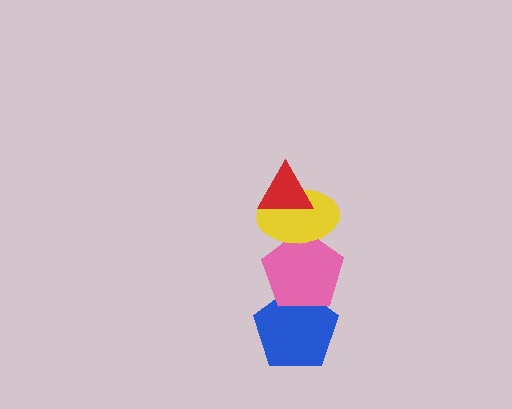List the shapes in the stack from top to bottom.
From top to bottom: the red triangle, the yellow ellipse, the pink pentagon, the blue pentagon.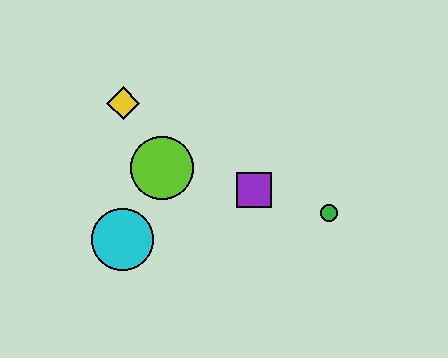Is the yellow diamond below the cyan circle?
No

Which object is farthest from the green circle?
The yellow diamond is farthest from the green circle.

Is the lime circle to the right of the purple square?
No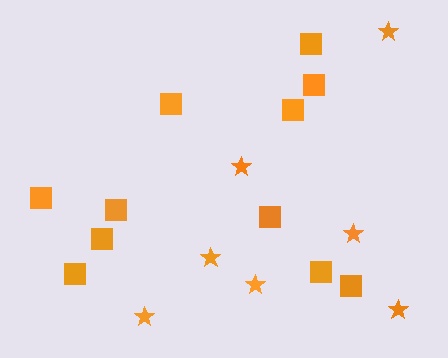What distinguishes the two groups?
There are 2 groups: one group of squares (11) and one group of stars (7).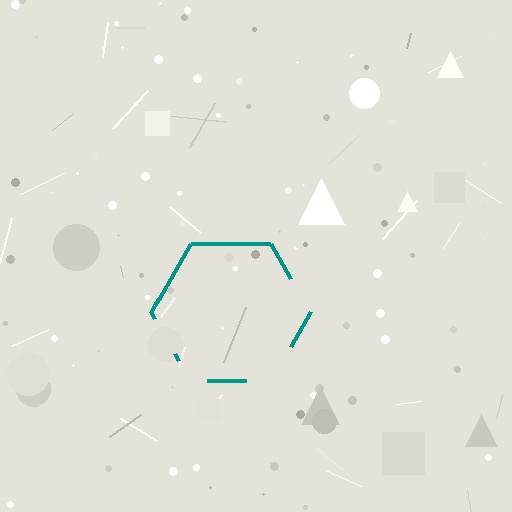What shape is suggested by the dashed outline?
The dashed outline suggests a hexagon.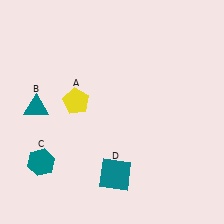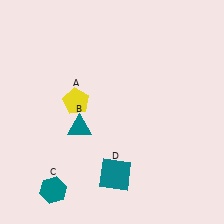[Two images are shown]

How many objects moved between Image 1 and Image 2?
2 objects moved between the two images.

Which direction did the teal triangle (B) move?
The teal triangle (B) moved right.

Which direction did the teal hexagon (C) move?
The teal hexagon (C) moved down.